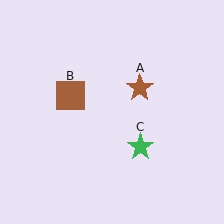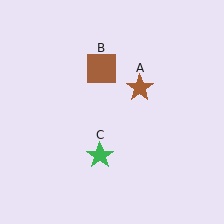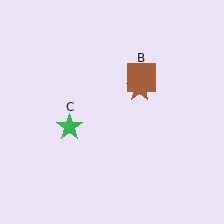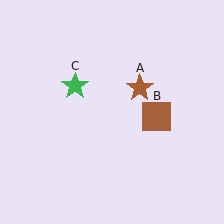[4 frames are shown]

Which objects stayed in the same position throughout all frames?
Brown star (object A) remained stationary.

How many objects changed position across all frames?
2 objects changed position: brown square (object B), green star (object C).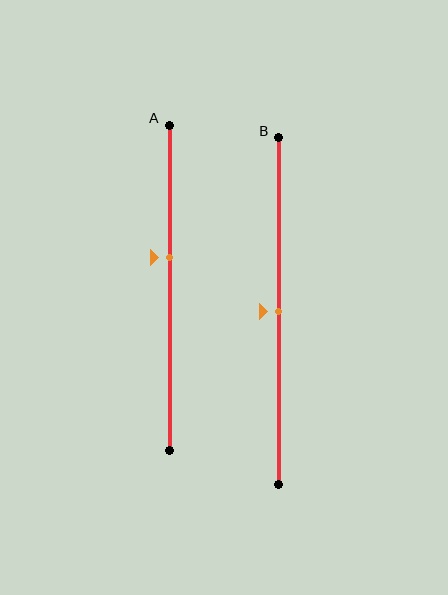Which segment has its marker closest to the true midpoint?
Segment B has its marker closest to the true midpoint.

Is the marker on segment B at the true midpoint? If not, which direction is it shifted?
Yes, the marker on segment B is at the true midpoint.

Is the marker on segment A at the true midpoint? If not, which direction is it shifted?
No, the marker on segment A is shifted upward by about 9% of the segment length.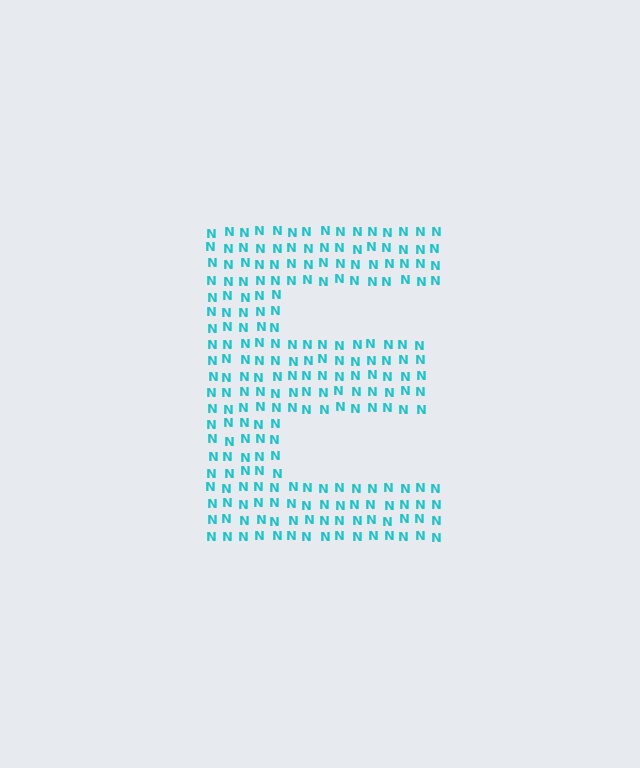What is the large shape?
The large shape is the letter E.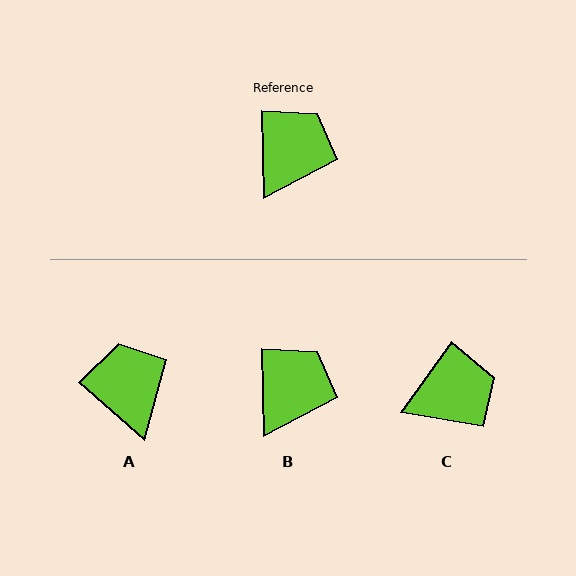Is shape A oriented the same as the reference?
No, it is off by about 47 degrees.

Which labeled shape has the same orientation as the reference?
B.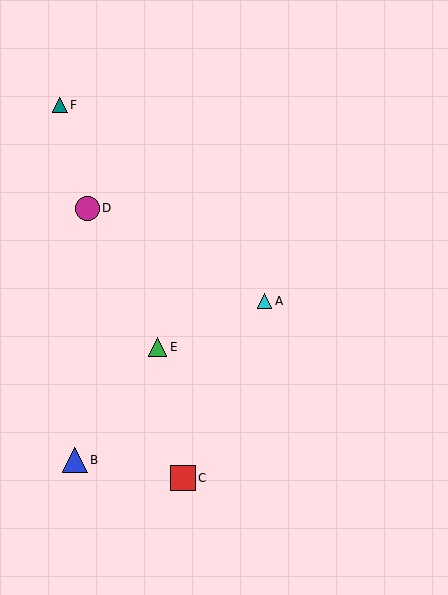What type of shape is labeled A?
Shape A is a cyan triangle.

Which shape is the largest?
The blue triangle (labeled B) is the largest.